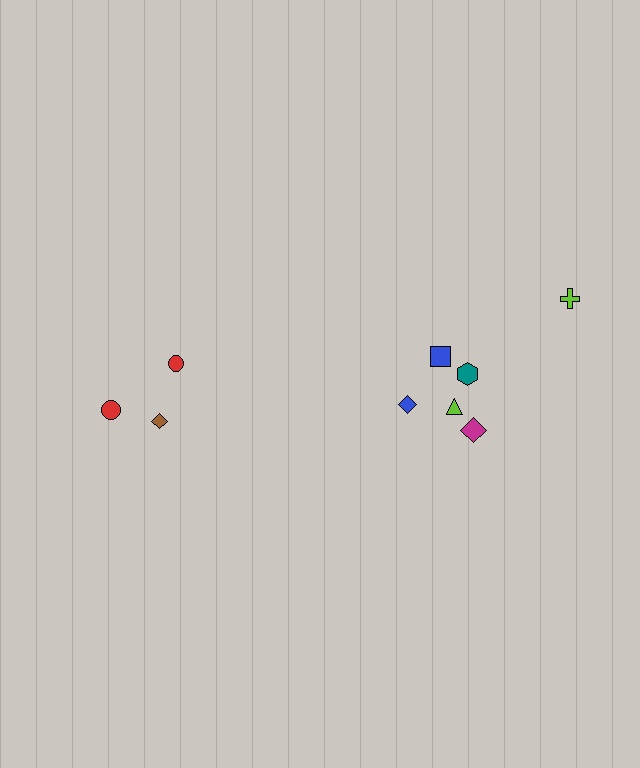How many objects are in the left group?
There are 3 objects.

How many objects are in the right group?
There are 6 objects.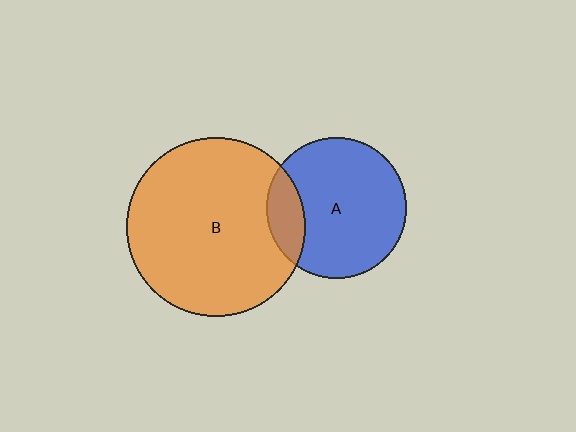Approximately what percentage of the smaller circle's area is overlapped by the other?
Approximately 15%.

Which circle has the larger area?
Circle B (orange).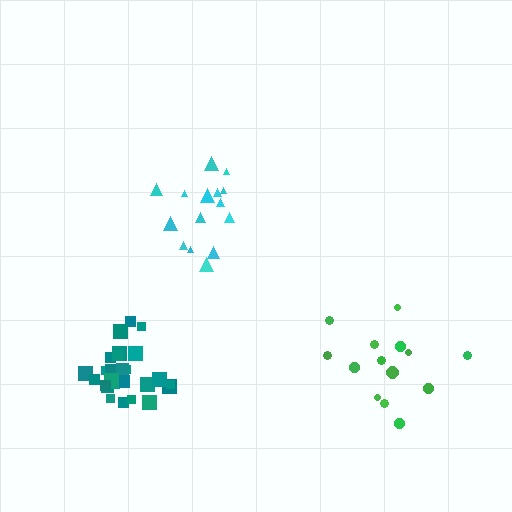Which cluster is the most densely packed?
Teal.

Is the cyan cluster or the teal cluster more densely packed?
Teal.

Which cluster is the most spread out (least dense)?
Green.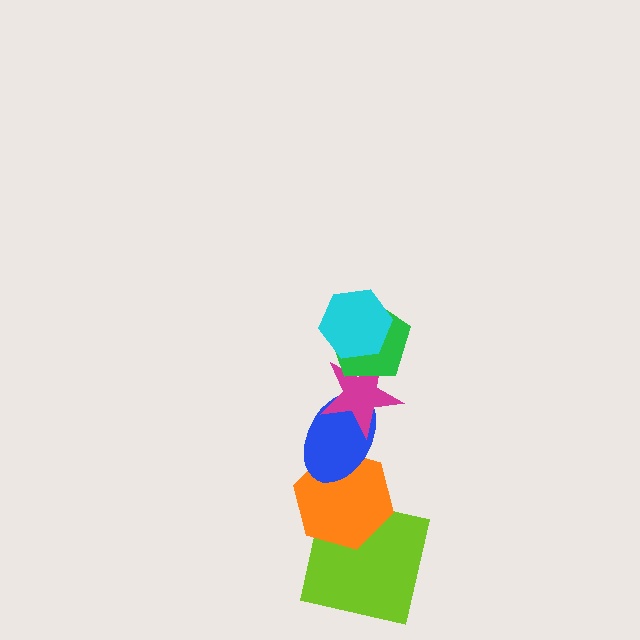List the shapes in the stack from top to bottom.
From top to bottom: the cyan hexagon, the green pentagon, the magenta star, the blue ellipse, the orange hexagon, the lime square.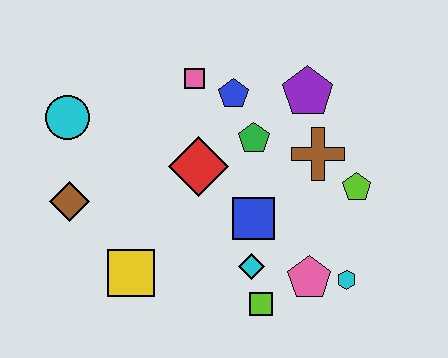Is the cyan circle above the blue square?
Yes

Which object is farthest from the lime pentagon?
The cyan circle is farthest from the lime pentagon.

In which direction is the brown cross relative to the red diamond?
The brown cross is to the right of the red diamond.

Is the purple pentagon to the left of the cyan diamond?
No